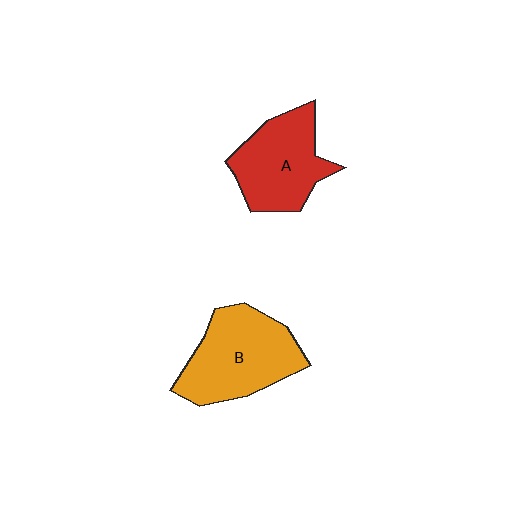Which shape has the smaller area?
Shape A (red).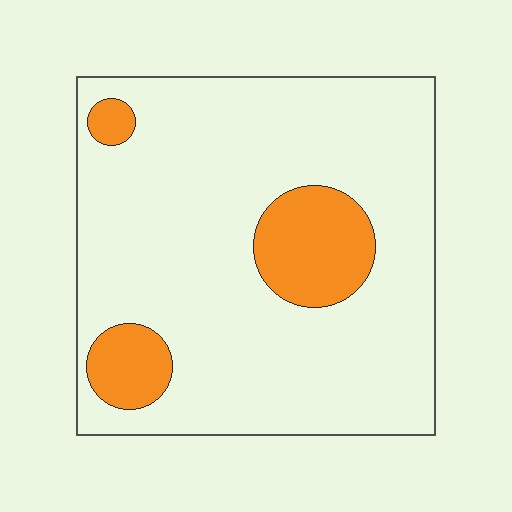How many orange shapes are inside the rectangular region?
3.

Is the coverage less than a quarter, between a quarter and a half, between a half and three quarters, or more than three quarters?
Less than a quarter.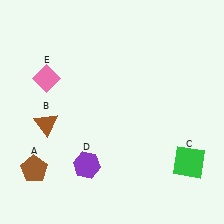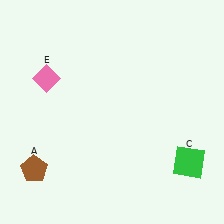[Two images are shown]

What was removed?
The brown triangle (B), the purple hexagon (D) were removed in Image 2.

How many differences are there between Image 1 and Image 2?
There are 2 differences between the two images.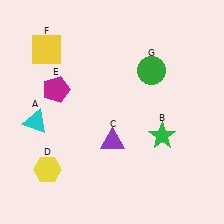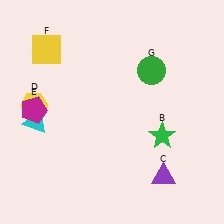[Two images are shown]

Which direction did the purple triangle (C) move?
The purple triangle (C) moved right.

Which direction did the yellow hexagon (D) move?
The yellow hexagon (D) moved up.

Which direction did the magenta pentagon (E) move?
The magenta pentagon (E) moved left.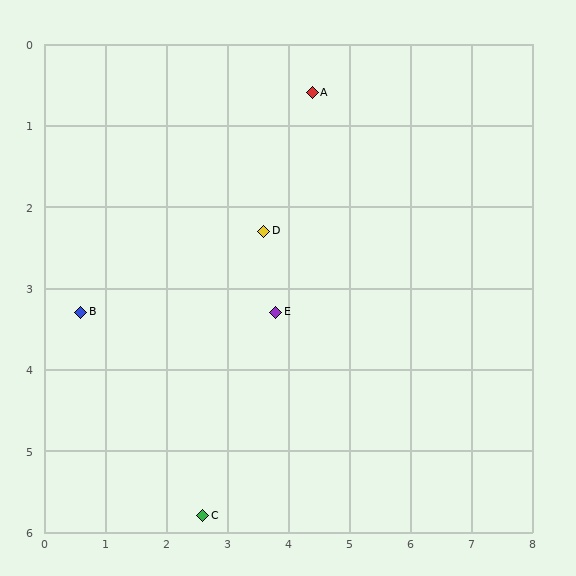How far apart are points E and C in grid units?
Points E and C are about 2.8 grid units apart.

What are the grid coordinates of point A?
Point A is at approximately (4.4, 0.6).